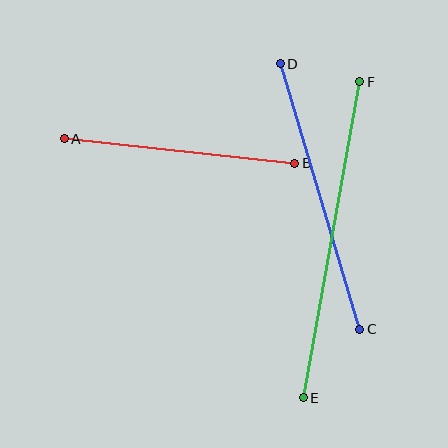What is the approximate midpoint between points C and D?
The midpoint is at approximately (320, 196) pixels.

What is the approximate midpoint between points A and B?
The midpoint is at approximately (180, 151) pixels.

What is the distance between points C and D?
The distance is approximately 277 pixels.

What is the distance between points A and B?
The distance is approximately 231 pixels.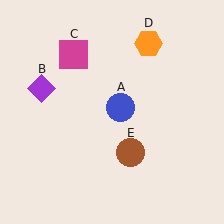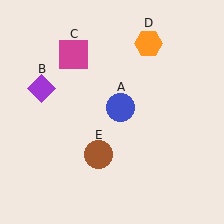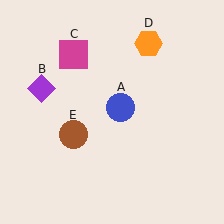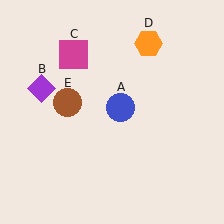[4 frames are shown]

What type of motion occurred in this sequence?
The brown circle (object E) rotated clockwise around the center of the scene.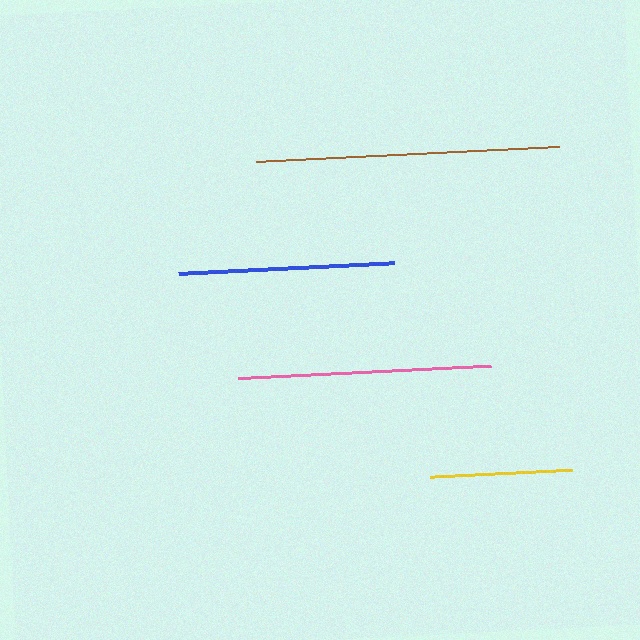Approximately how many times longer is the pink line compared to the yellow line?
The pink line is approximately 1.8 times the length of the yellow line.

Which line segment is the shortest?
The yellow line is the shortest at approximately 142 pixels.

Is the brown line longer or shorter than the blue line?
The brown line is longer than the blue line.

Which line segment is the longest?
The brown line is the longest at approximately 303 pixels.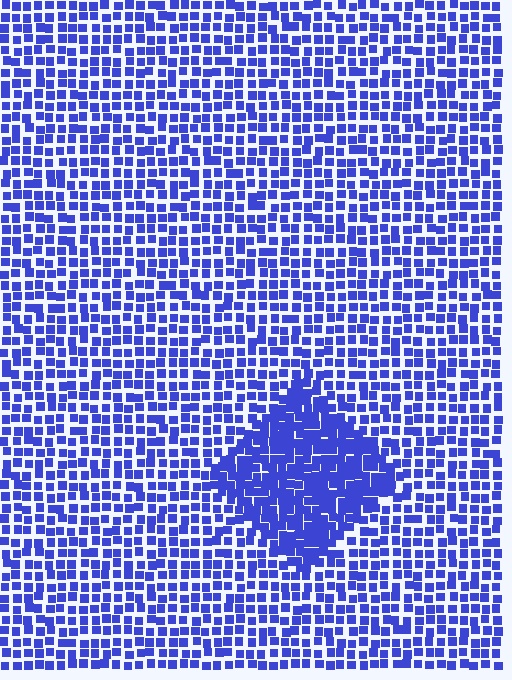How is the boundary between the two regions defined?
The boundary is defined by a change in element density (approximately 1.8x ratio). All elements are the same color, size, and shape.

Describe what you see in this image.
The image contains small blue elements arranged at two different densities. A diamond-shaped region is visible where the elements are more densely packed than the surrounding area.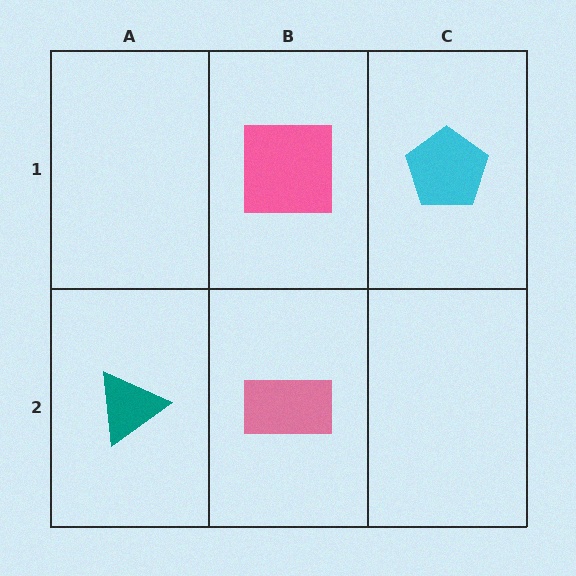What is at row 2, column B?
A pink rectangle.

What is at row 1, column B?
A pink square.